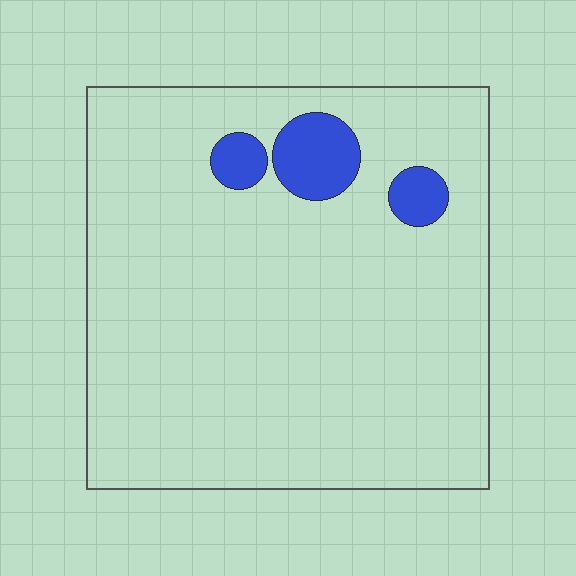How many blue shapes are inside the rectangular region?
3.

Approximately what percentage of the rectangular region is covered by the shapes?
Approximately 5%.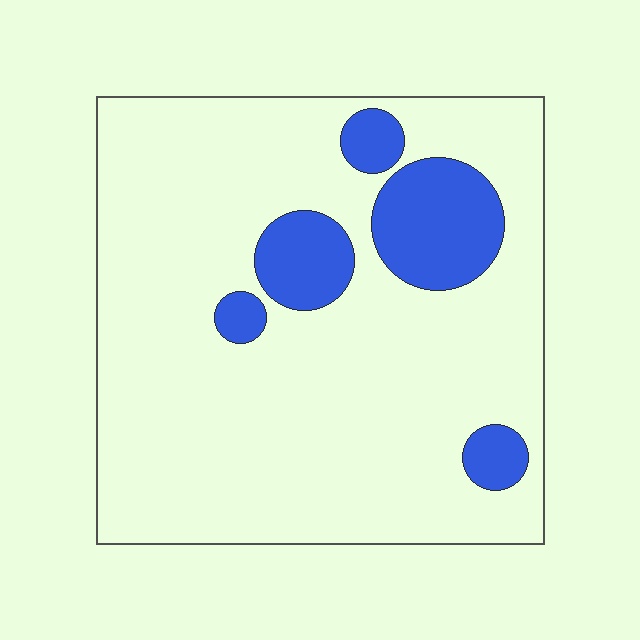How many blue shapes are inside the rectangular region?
5.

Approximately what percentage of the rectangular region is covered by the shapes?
Approximately 15%.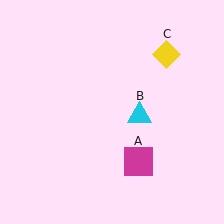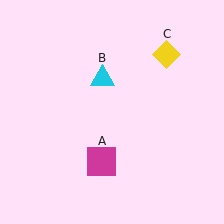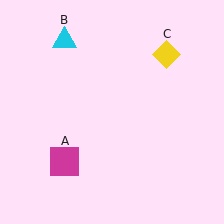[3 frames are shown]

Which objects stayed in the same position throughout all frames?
Yellow diamond (object C) remained stationary.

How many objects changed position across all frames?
2 objects changed position: magenta square (object A), cyan triangle (object B).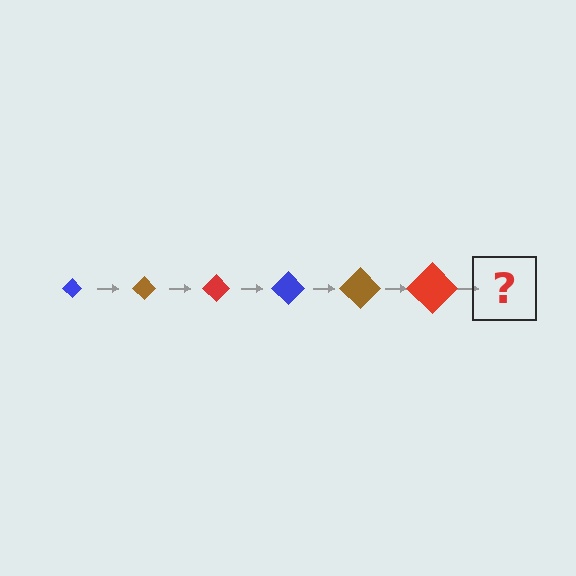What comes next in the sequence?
The next element should be a blue diamond, larger than the previous one.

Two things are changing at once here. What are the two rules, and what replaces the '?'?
The two rules are that the diamond grows larger each step and the color cycles through blue, brown, and red. The '?' should be a blue diamond, larger than the previous one.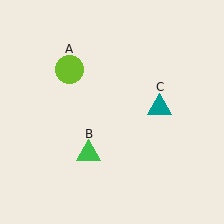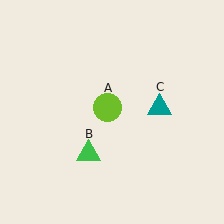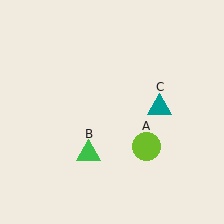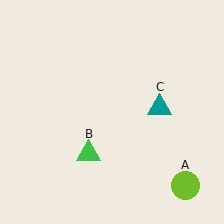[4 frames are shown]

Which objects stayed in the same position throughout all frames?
Green triangle (object B) and teal triangle (object C) remained stationary.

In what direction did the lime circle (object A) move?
The lime circle (object A) moved down and to the right.